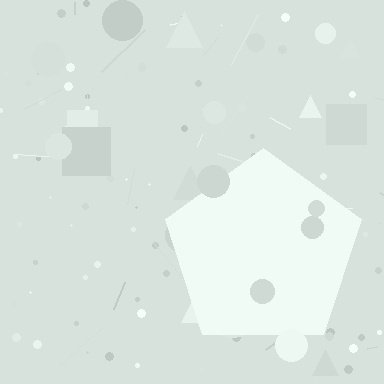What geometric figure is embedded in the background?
A pentagon is embedded in the background.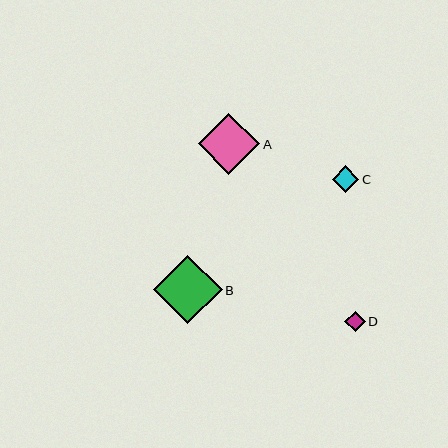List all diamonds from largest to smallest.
From largest to smallest: B, A, C, D.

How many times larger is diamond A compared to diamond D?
Diamond A is approximately 3.0 times the size of diamond D.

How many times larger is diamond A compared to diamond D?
Diamond A is approximately 3.0 times the size of diamond D.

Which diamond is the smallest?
Diamond D is the smallest with a size of approximately 20 pixels.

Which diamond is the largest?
Diamond B is the largest with a size of approximately 69 pixels.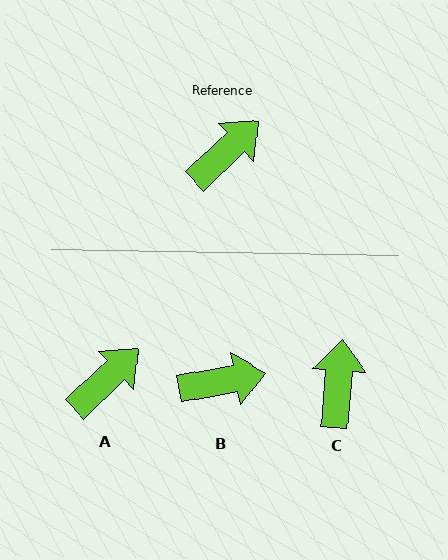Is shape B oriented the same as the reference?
No, it is off by about 33 degrees.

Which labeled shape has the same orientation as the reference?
A.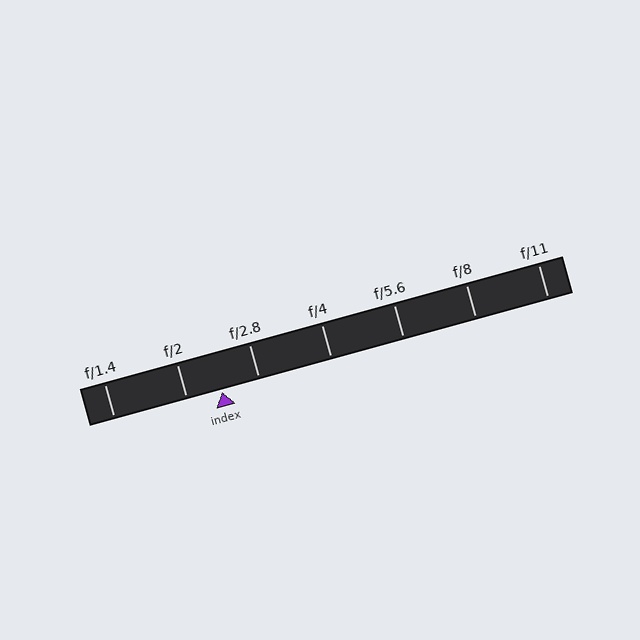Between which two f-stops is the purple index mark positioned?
The index mark is between f/2 and f/2.8.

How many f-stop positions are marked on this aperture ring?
There are 7 f-stop positions marked.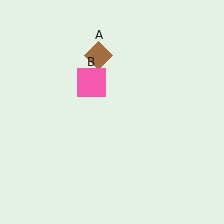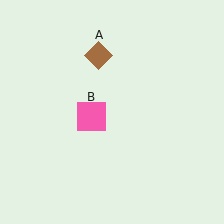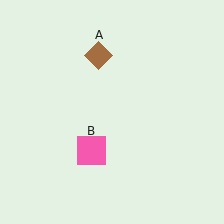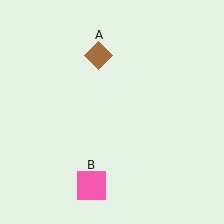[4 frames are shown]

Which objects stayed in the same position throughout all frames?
Brown diamond (object A) remained stationary.